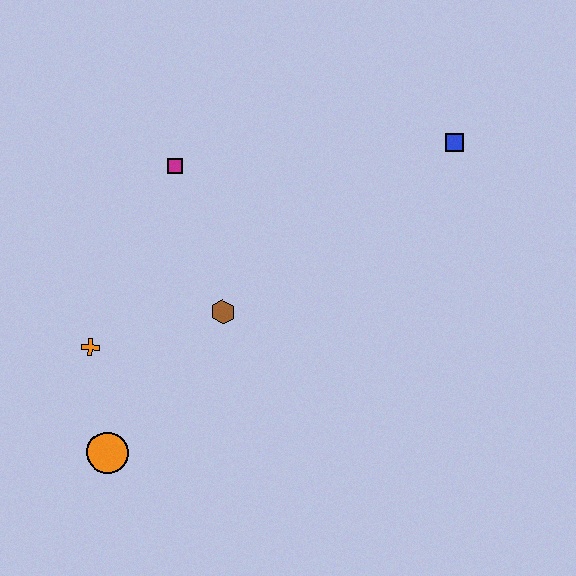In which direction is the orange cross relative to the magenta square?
The orange cross is below the magenta square.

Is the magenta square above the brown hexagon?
Yes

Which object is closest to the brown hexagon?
The orange cross is closest to the brown hexagon.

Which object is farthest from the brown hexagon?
The blue square is farthest from the brown hexagon.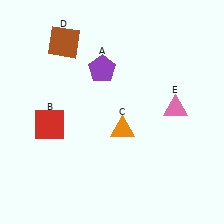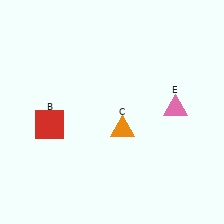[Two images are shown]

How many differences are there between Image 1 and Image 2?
There are 2 differences between the two images.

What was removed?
The purple pentagon (A), the brown square (D) were removed in Image 2.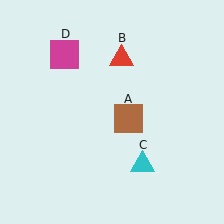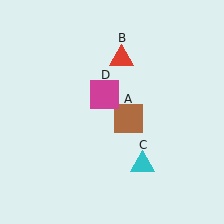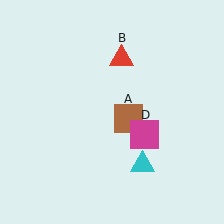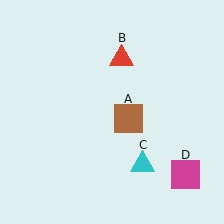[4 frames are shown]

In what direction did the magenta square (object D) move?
The magenta square (object D) moved down and to the right.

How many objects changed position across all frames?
1 object changed position: magenta square (object D).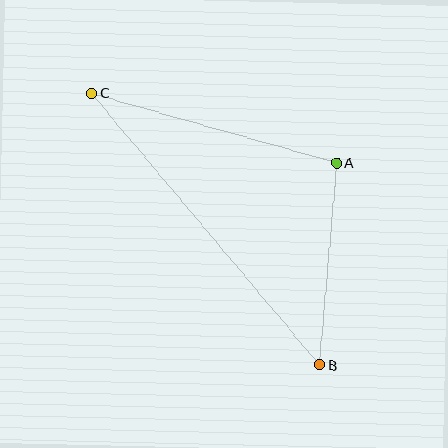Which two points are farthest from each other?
Points B and C are farthest from each other.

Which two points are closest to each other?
Points A and B are closest to each other.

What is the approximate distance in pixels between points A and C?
The distance between A and C is approximately 255 pixels.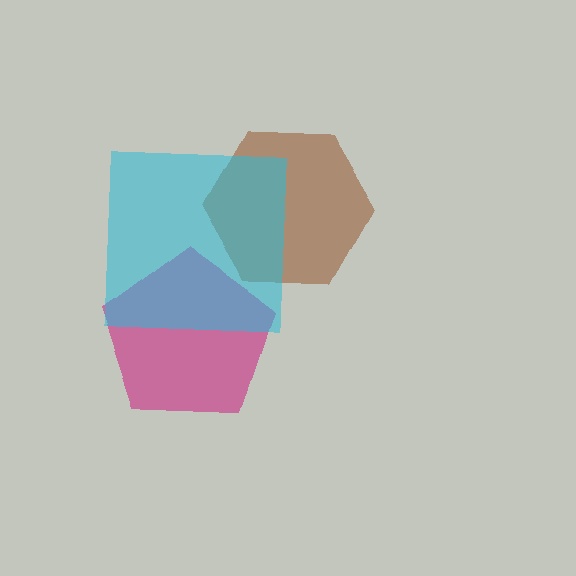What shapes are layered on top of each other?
The layered shapes are: a brown hexagon, a magenta pentagon, a cyan square.